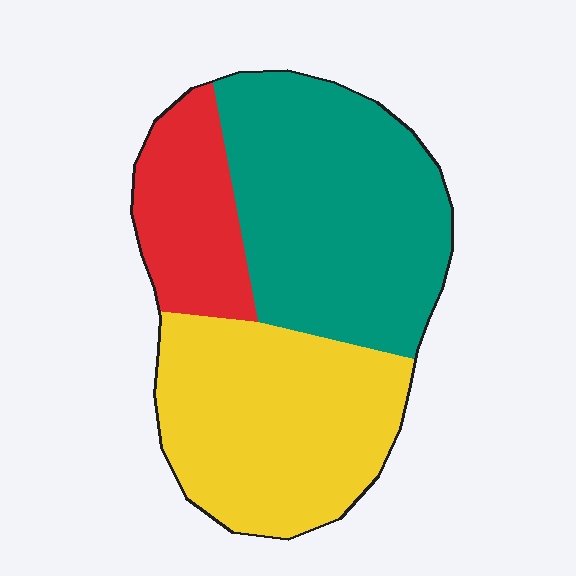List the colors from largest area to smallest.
From largest to smallest: teal, yellow, red.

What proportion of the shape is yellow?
Yellow covers about 40% of the shape.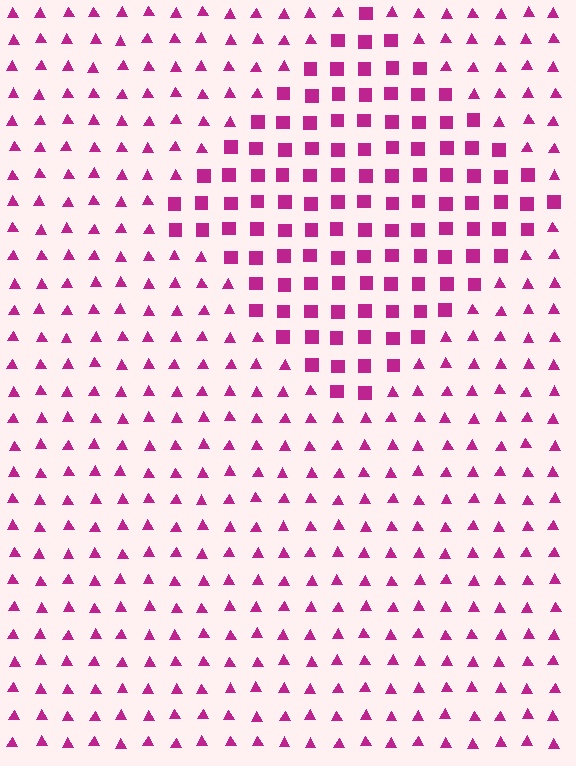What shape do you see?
I see a diamond.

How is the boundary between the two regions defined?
The boundary is defined by a change in element shape: squares inside vs. triangles outside. All elements share the same color and spacing.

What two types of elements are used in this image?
The image uses squares inside the diamond region and triangles outside it.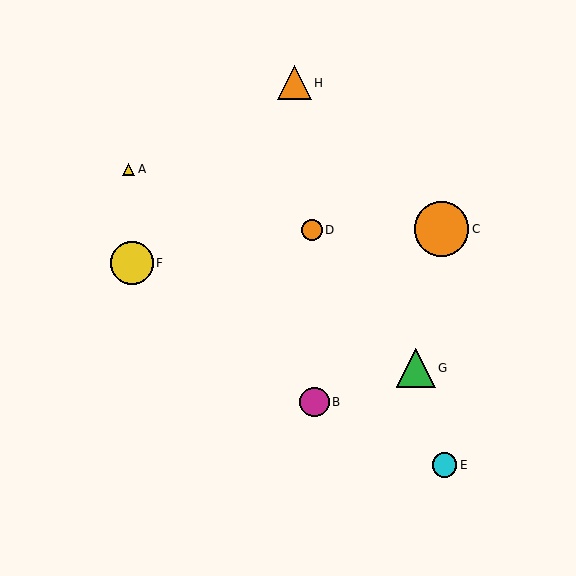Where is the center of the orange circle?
The center of the orange circle is at (441, 229).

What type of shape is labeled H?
Shape H is an orange triangle.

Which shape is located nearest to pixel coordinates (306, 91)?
The orange triangle (labeled H) at (294, 83) is nearest to that location.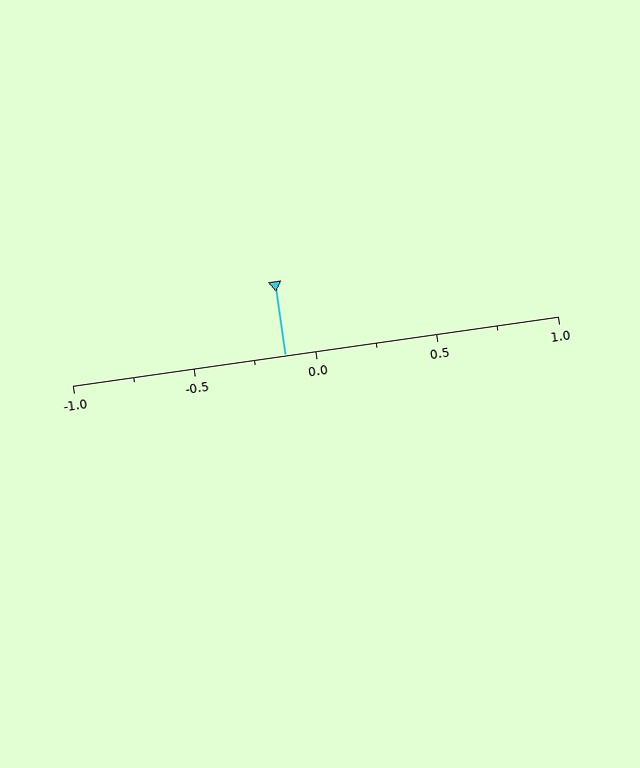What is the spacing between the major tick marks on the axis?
The major ticks are spaced 0.5 apart.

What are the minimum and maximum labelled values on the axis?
The axis runs from -1.0 to 1.0.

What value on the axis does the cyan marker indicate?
The marker indicates approximately -0.12.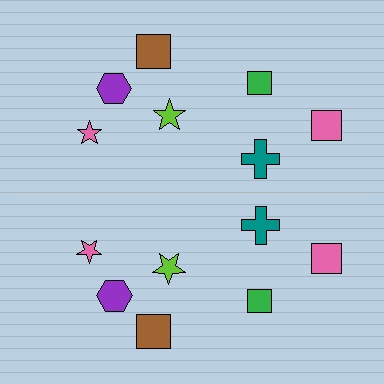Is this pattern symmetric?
Yes, this pattern has bilateral (reflection) symmetry.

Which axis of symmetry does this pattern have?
The pattern has a horizontal axis of symmetry running through the center of the image.